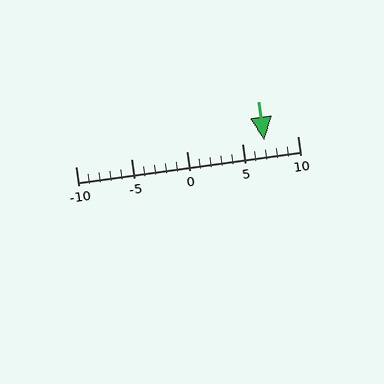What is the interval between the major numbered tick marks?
The major tick marks are spaced 5 units apart.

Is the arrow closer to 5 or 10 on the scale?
The arrow is closer to 5.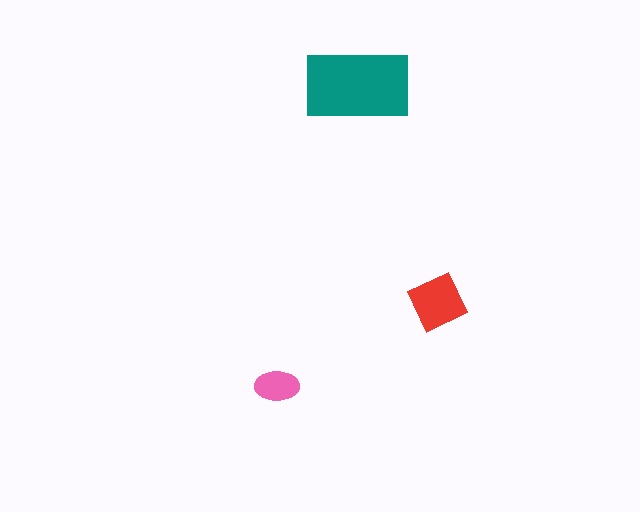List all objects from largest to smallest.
The teal rectangle, the red diamond, the pink ellipse.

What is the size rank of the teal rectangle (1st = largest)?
1st.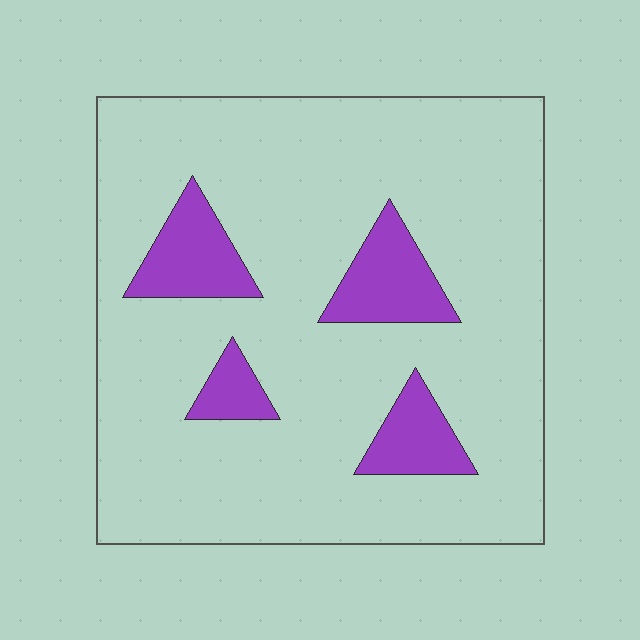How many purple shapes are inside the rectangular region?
4.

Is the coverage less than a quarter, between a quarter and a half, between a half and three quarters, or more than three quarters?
Less than a quarter.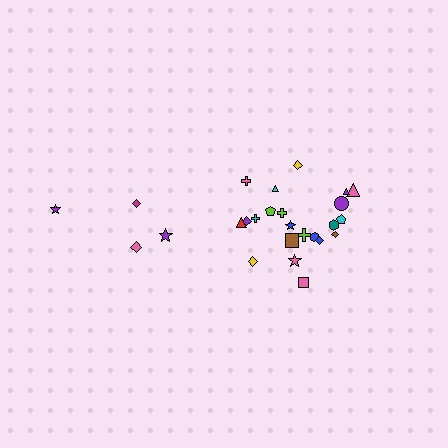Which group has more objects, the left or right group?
The right group.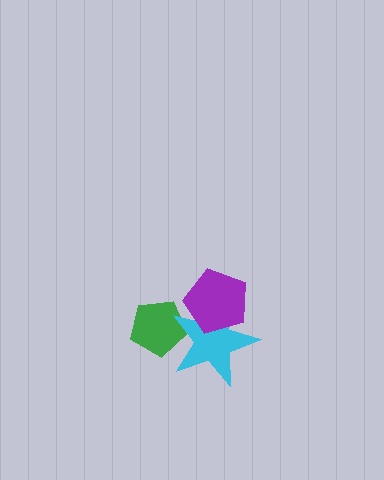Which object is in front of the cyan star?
The purple pentagon is in front of the cyan star.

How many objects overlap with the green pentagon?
1 object overlaps with the green pentagon.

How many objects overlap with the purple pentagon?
1 object overlaps with the purple pentagon.